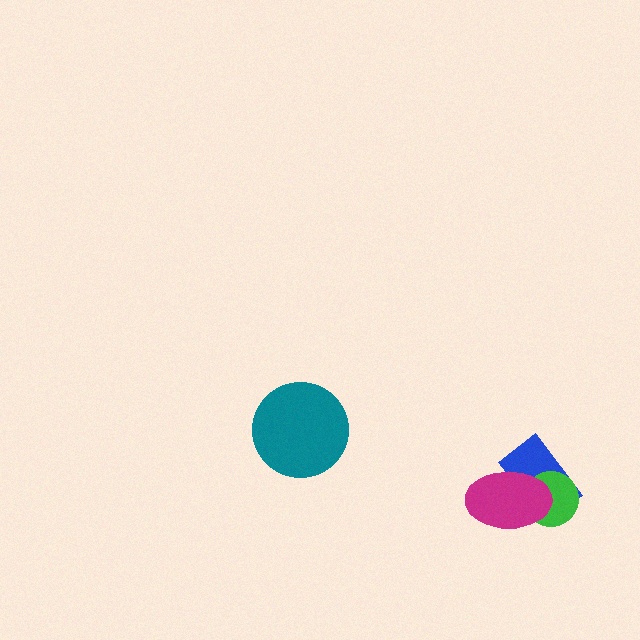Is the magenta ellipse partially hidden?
No, no other shape covers it.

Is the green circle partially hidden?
Yes, it is partially covered by another shape.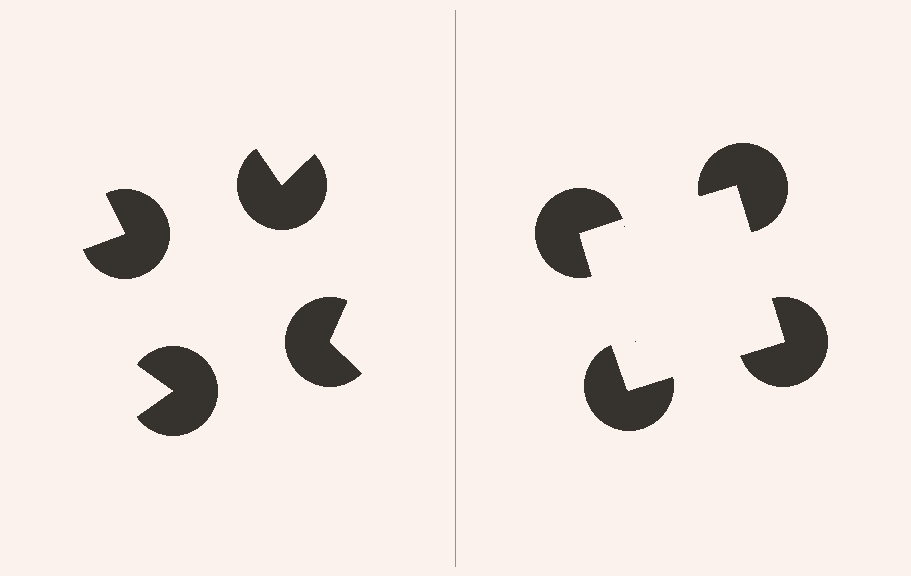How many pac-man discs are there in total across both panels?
8 — 4 on each side.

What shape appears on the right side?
An illusory square.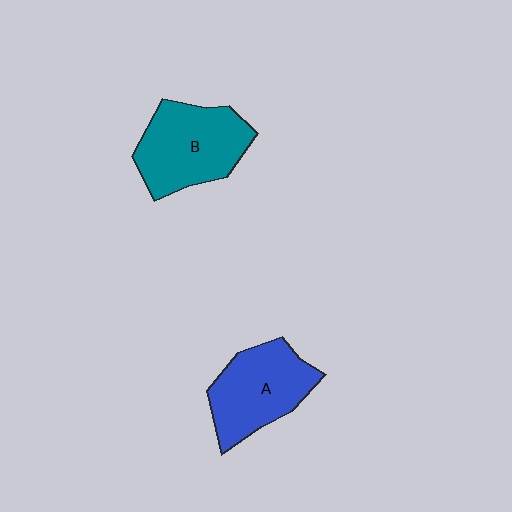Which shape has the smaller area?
Shape A (blue).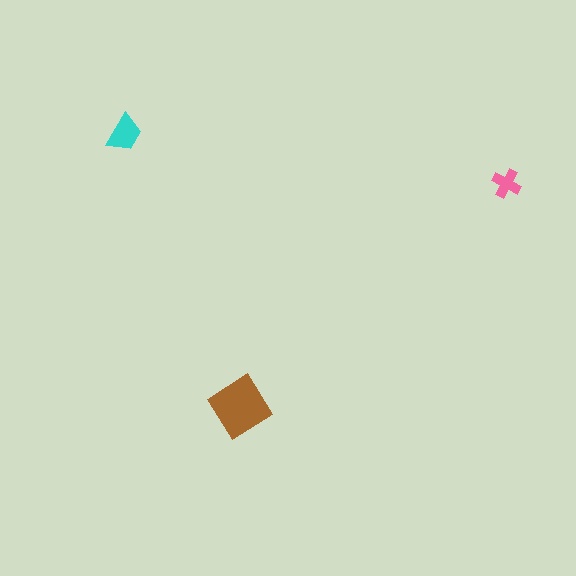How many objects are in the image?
There are 3 objects in the image.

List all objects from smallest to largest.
The pink cross, the cyan trapezoid, the brown diamond.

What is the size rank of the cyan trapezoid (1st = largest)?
2nd.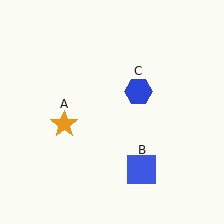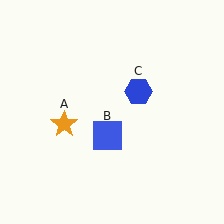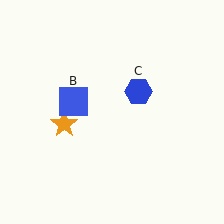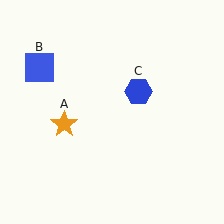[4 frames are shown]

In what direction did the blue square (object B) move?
The blue square (object B) moved up and to the left.